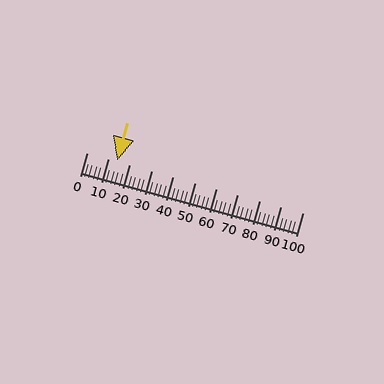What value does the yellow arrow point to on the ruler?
The yellow arrow points to approximately 14.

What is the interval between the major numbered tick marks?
The major tick marks are spaced 10 units apart.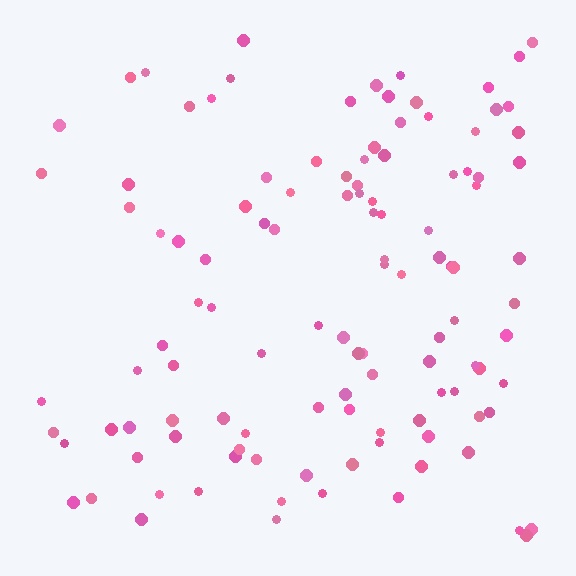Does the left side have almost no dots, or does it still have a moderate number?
Still a moderate number, just noticeably fewer than the right.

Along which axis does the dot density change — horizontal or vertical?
Horizontal.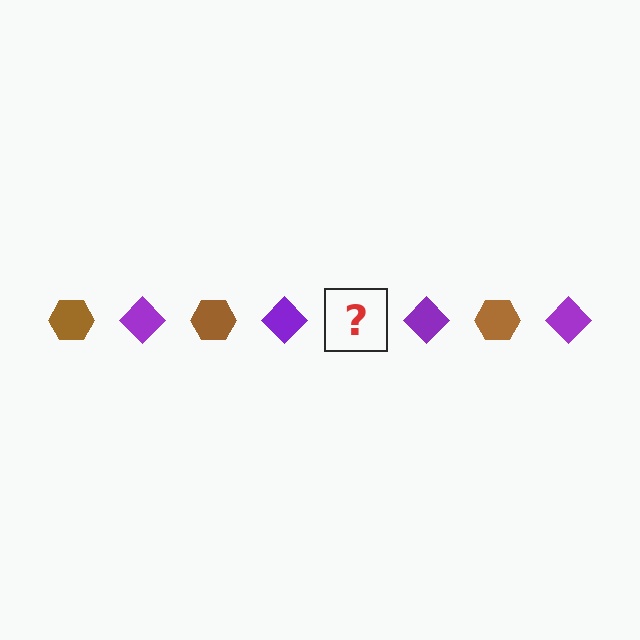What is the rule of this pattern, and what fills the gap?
The rule is that the pattern alternates between brown hexagon and purple diamond. The gap should be filled with a brown hexagon.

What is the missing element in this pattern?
The missing element is a brown hexagon.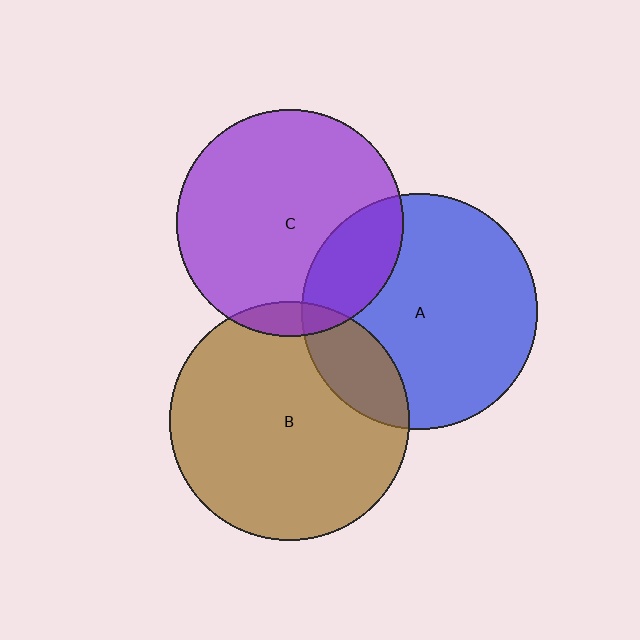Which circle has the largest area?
Circle B (brown).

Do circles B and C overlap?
Yes.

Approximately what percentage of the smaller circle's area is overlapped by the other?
Approximately 5%.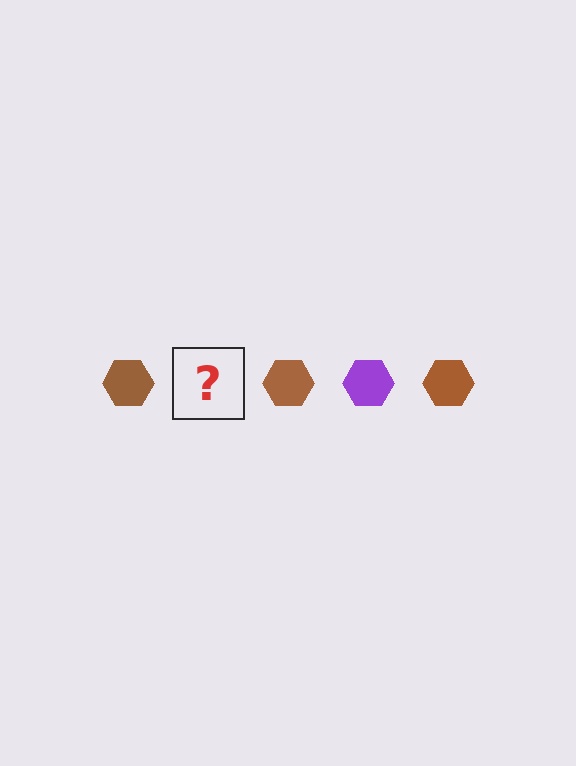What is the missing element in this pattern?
The missing element is a purple hexagon.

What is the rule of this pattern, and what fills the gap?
The rule is that the pattern cycles through brown, purple hexagons. The gap should be filled with a purple hexagon.